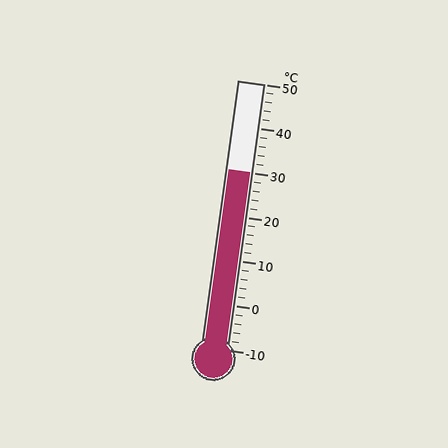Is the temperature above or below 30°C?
The temperature is at 30°C.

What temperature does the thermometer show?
The thermometer shows approximately 30°C.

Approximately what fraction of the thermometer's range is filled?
The thermometer is filled to approximately 65% of its range.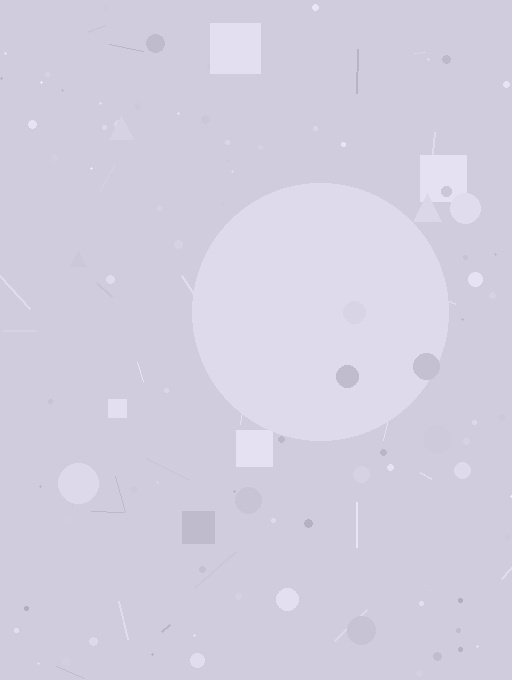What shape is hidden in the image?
A circle is hidden in the image.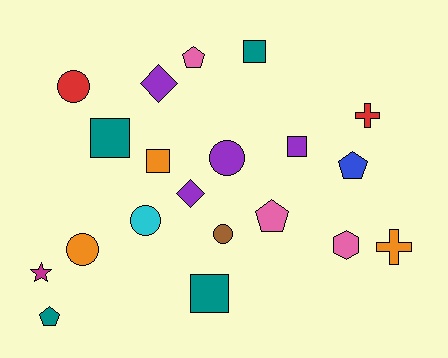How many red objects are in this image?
There are 2 red objects.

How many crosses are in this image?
There are 2 crosses.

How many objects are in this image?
There are 20 objects.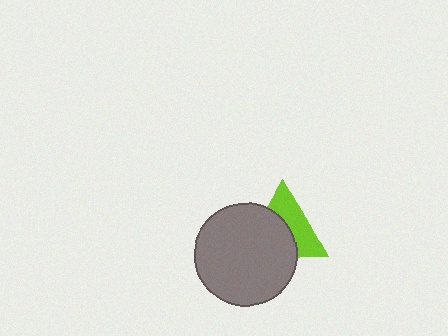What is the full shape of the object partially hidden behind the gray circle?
The partially hidden object is a lime triangle.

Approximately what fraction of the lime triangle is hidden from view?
Roughly 52% of the lime triangle is hidden behind the gray circle.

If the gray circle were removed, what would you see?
You would see the complete lime triangle.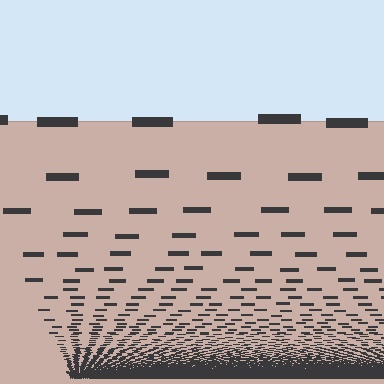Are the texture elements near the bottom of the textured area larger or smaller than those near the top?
Smaller. The gradient is inverted — elements near the bottom are smaller and denser.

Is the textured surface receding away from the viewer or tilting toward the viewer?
The surface appears to tilt toward the viewer. Texture elements get larger and sparser toward the top.